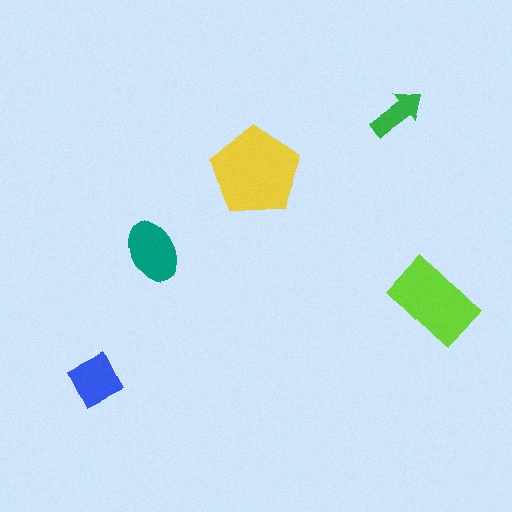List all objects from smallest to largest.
The green arrow, the blue diamond, the teal ellipse, the lime rectangle, the yellow pentagon.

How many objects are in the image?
There are 5 objects in the image.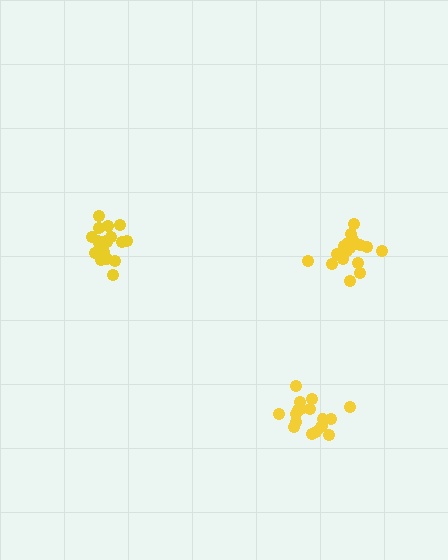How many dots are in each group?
Group 1: 19 dots, Group 2: 17 dots, Group 3: 18 dots (54 total).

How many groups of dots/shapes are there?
There are 3 groups.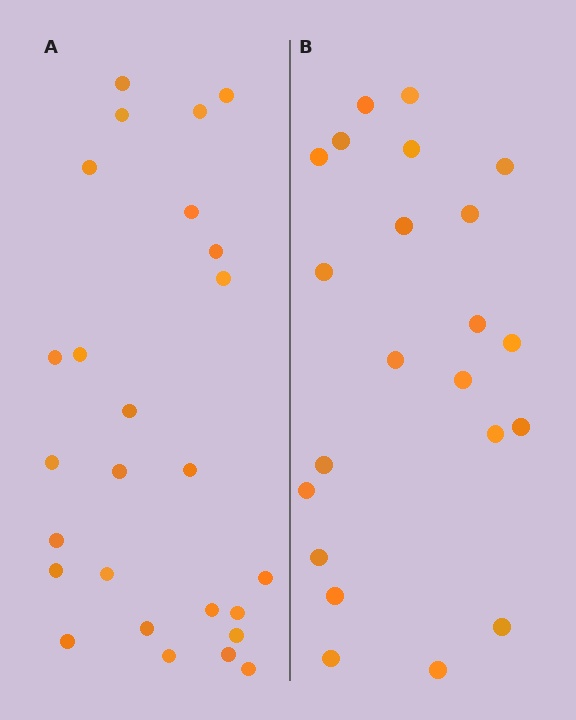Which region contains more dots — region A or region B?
Region A (the left region) has more dots.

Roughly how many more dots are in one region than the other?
Region A has about 4 more dots than region B.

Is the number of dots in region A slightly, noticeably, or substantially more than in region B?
Region A has only slightly more — the two regions are fairly close. The ratio is roughly 1.2 to 1.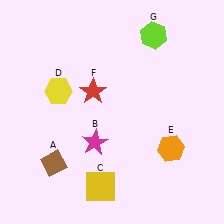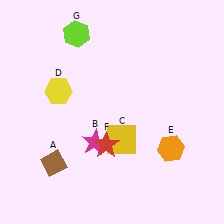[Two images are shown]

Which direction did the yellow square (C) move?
The yellow square (C) moved up.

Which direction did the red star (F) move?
The red star (F) moved down.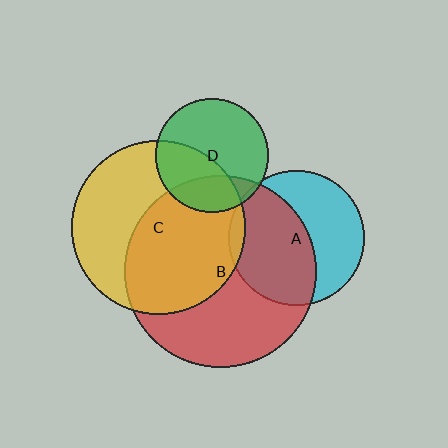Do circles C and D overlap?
Yes.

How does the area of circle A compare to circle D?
Approximately 1.4 times.